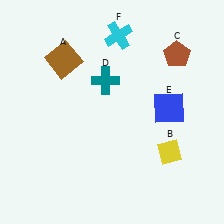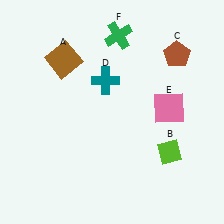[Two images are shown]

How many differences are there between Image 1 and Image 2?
There are 3 differences between the two images.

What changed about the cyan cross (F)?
In Image 1, F is cyan. In Image 2, it changed to green.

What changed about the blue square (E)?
In Image 1, E is blue. In Image 2, it changed to pink.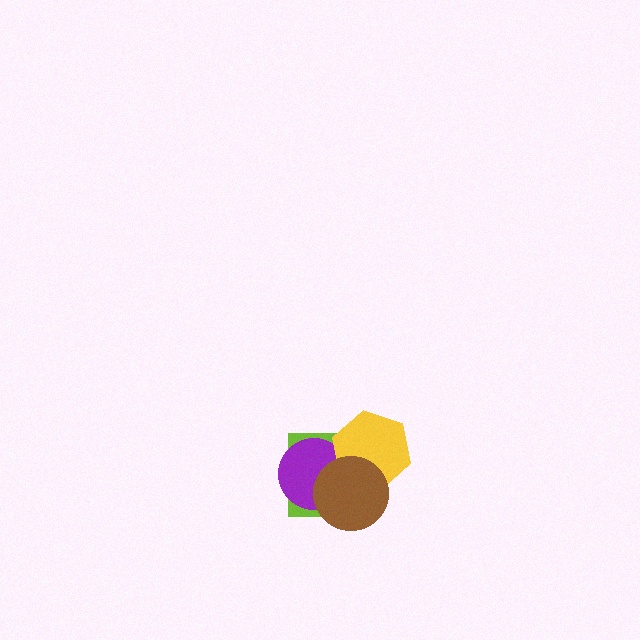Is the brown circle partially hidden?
No, no other shape covers it.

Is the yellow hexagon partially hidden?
Yes, it is partially covered by another shape.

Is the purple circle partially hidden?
Yes, it is partially covered by another shape.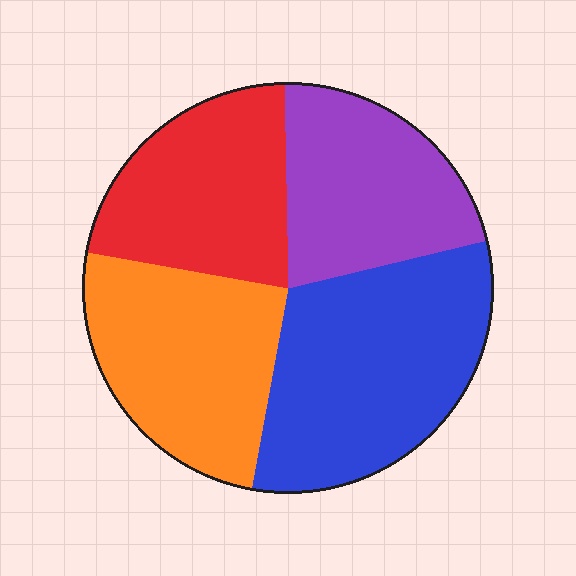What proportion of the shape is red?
Red covers 22% of the shape.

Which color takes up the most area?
Blue, at roughly 30%.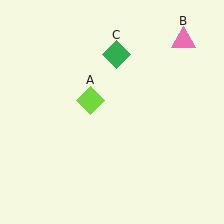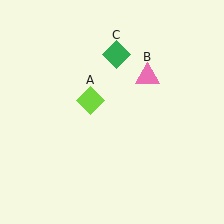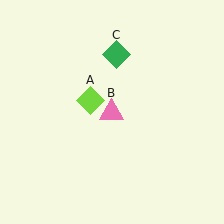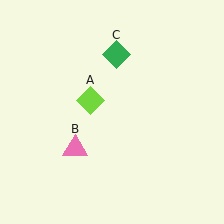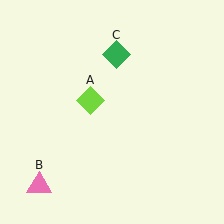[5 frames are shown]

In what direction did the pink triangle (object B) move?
The pink triangle (object B) moved down and to the left.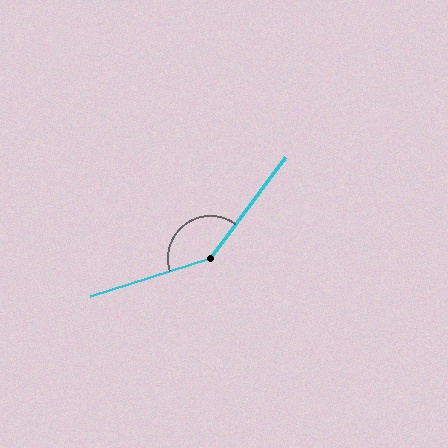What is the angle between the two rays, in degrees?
Approximately 144 degrees.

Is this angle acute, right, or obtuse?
It is obtuse.